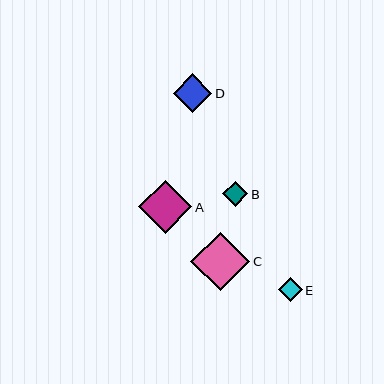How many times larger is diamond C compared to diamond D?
Diamond C is approximately 1.5 times the size of diamond D.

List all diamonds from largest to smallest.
From largest to smallest: C, A, D, B, E.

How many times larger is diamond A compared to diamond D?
Diamond A is approximately 1.4 times the size of diamond D.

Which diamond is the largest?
Diamond C is the largest with a size of approximately 59 pixels.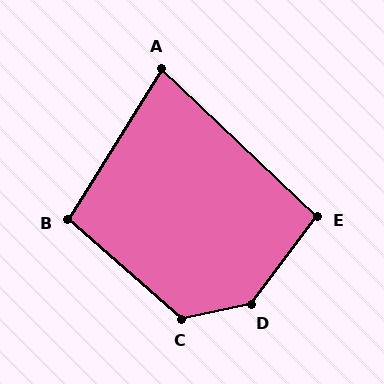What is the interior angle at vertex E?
Approximately 97 degrees (obtuse).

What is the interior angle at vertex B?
Approximately 99 degrees (obtuse).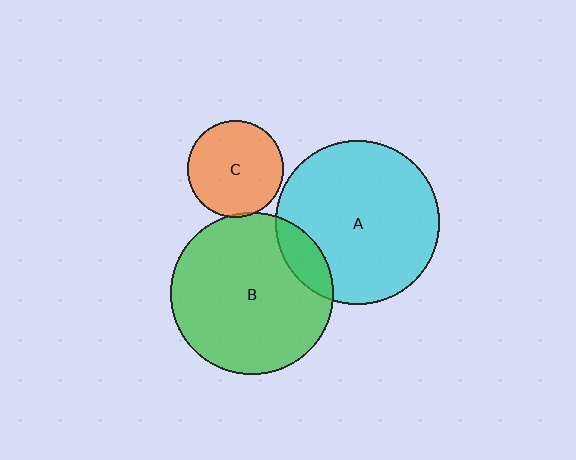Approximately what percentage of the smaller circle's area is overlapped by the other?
Approximately 10%.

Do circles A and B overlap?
Yes.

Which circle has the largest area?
Circle A (cyan).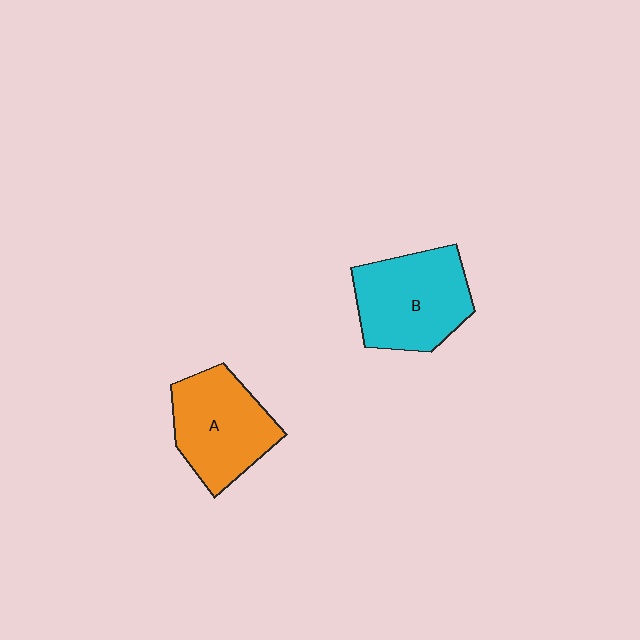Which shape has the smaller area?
Shape A (orange).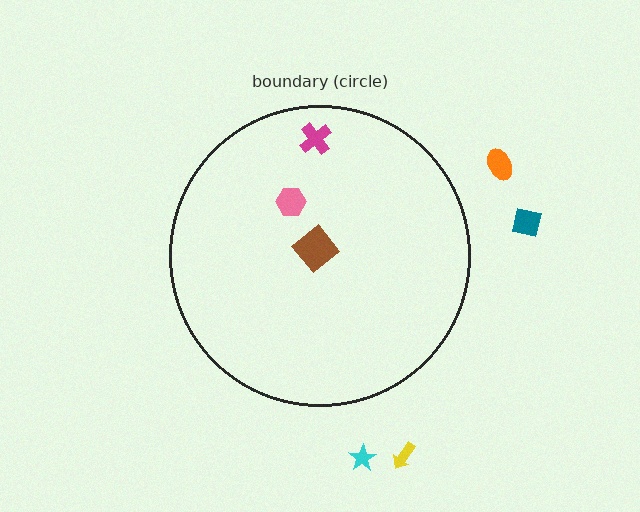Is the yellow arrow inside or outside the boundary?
Outside.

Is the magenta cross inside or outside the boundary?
Inside.